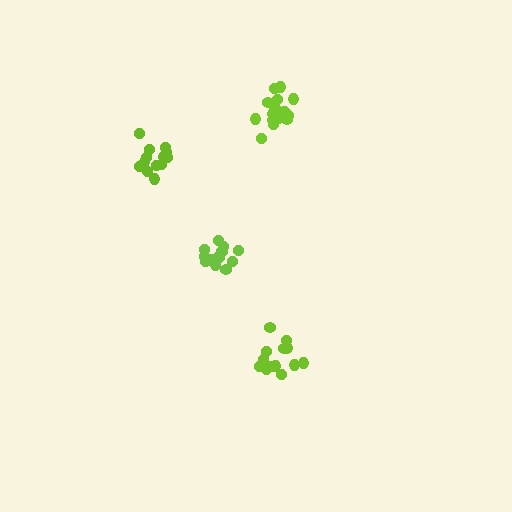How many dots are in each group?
Group 1: 17 dots, Group 2: 13 dots, Group 3: 13 dots, Group 4: 13 dots (56 total).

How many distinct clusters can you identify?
There are 4 distinct clusters.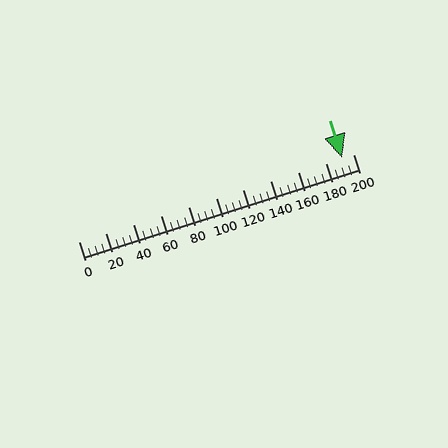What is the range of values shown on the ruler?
The ruler shows values from 0 to 200.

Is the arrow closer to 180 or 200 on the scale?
The arrow is closer to 200.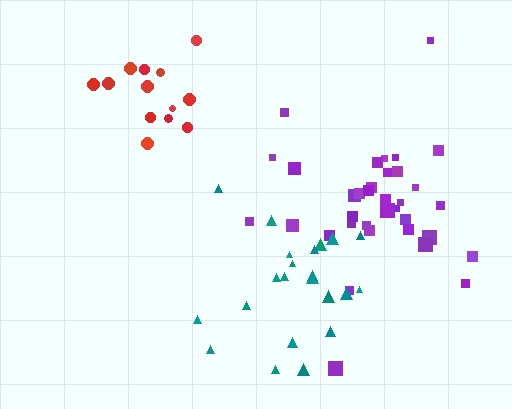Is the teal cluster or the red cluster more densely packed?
Teal.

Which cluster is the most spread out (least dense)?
Red.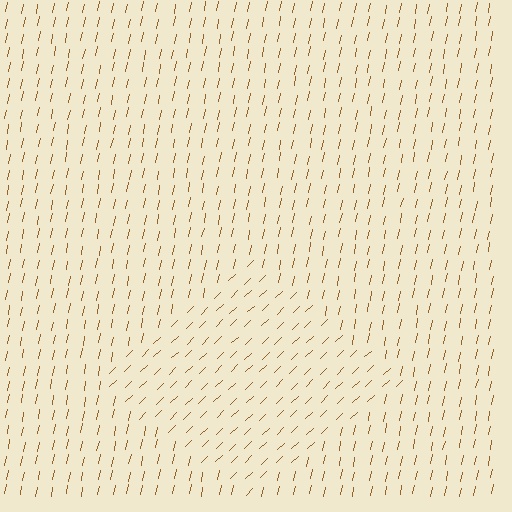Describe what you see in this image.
The image is filled with small brown line segments. A diamond region in the image has lines oriented differently from the surrounding lines, creating a visible texture boundary.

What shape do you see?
I see a diamond.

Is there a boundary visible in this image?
Yes, there is a texture boundary formed by a change in line orientation.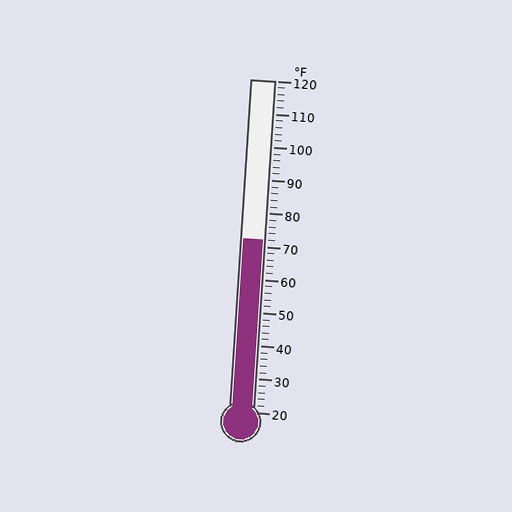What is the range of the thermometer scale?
The thermometer scale ranges from 20°F to 120°F.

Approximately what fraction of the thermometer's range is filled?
The thermometer is filled to approximately 50% of its range.